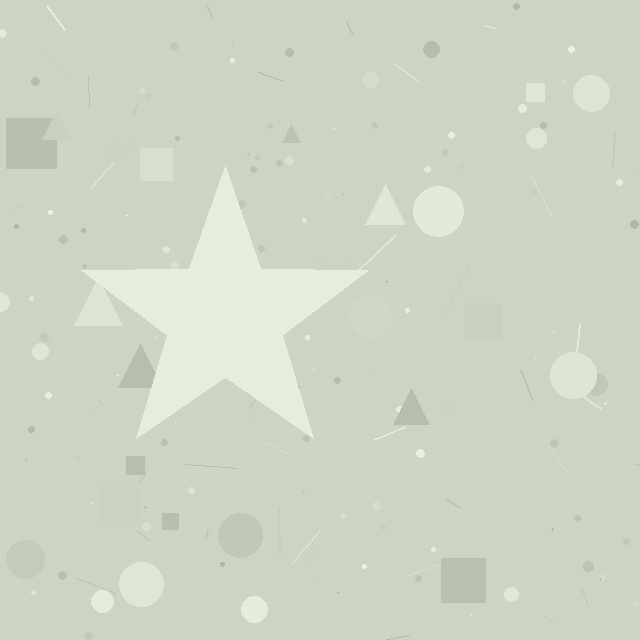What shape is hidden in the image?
A star is hidden in the image.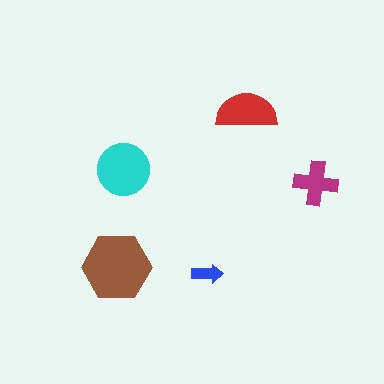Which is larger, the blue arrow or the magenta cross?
The magenta cross.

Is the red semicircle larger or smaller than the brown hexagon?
Smaller.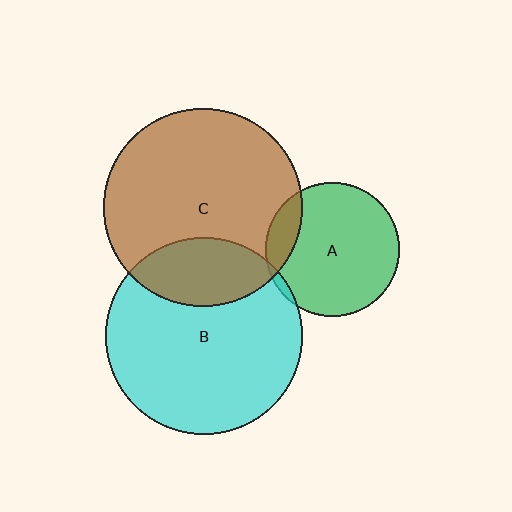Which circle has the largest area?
Circle C (brown).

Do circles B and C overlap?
Yes.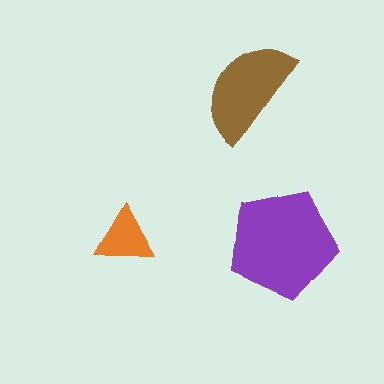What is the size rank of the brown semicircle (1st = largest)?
2nd.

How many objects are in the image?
There are 3 objects in the image.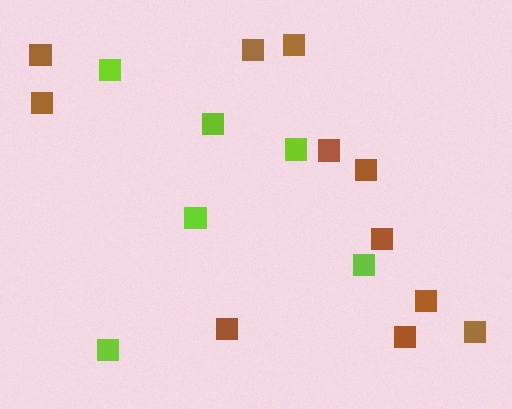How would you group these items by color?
There are 2 groups: one group of brown squares (11) and one group of lime squares (6).